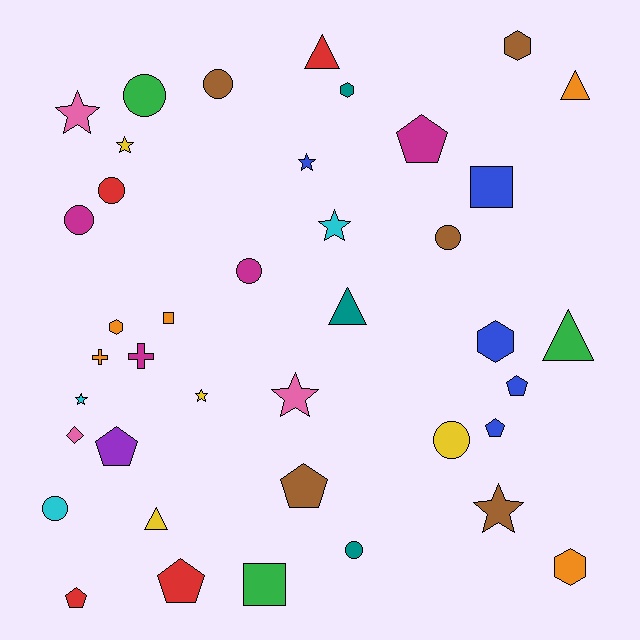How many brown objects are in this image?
There are 5 brown objects.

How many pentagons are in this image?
There are 7 pentagons.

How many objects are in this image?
There are 40 objects.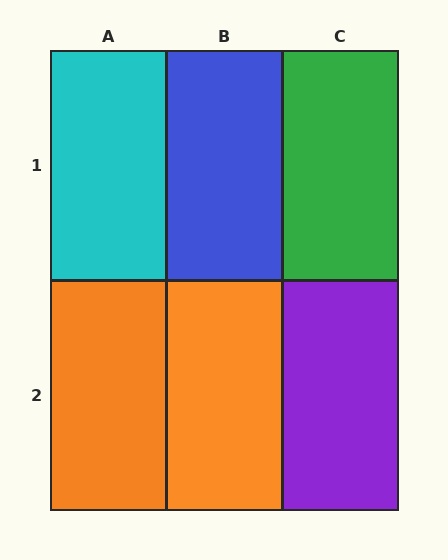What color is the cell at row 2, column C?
Purple.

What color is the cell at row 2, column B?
Orange.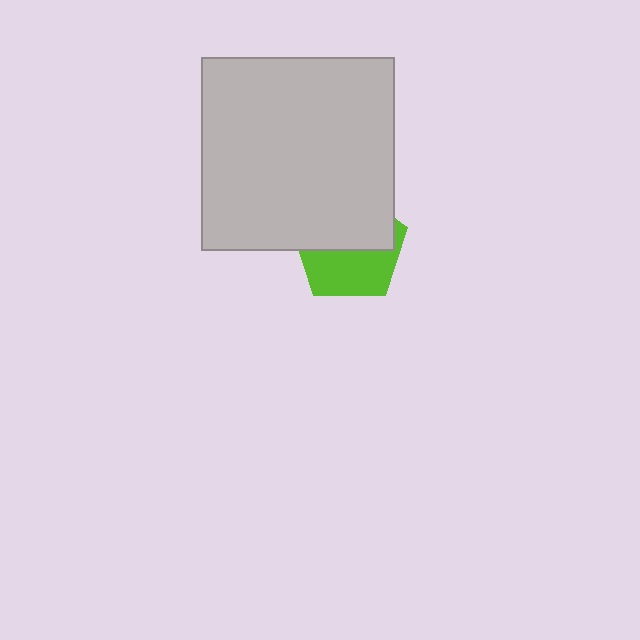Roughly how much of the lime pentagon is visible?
About half of it is visible (roughly 46%).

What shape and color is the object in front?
The object in front is a light gray square.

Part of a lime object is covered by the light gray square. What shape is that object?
It is a pentagon.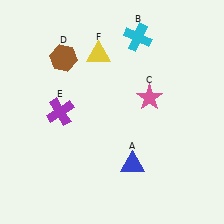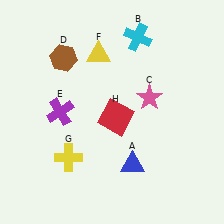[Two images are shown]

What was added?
A yellow cross (G), a red square (H) were added in Image 2.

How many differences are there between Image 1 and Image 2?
There are 2 differences between the two images.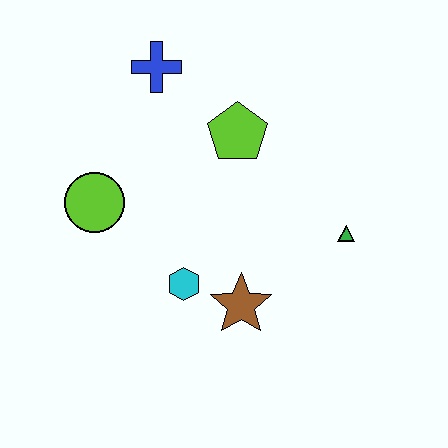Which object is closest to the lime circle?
The cyan hexagon is closest to the lime circle.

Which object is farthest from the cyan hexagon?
The blue cross is farthest from the cyan hexagon.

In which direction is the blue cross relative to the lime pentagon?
The blue cross is to the left of the lime pentagon.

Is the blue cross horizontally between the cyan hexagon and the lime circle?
Yes